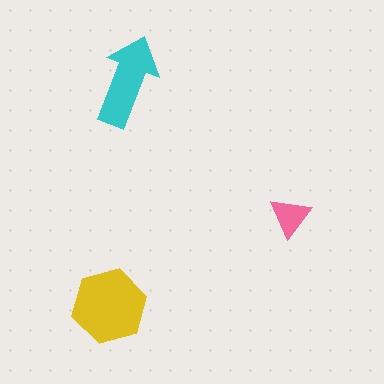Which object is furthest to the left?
The yellow hexagon is leftmost.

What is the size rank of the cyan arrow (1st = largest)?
2nd.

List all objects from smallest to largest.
The pink triangle, the cyan arrow, the yellow hexagon.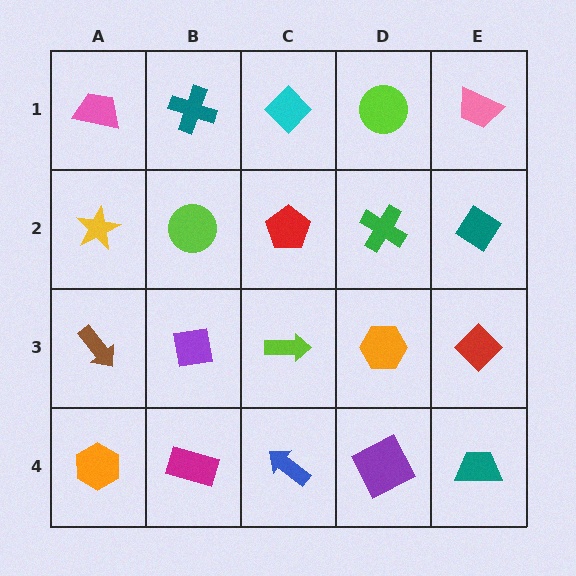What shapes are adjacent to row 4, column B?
A purple square (row 3, column B), an orange hexagon (row 4, column A), a blue arrow (row 4, column C).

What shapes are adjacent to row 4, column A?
A brown arrow (row 3, column A), a magenta rectangle (row 4, column B).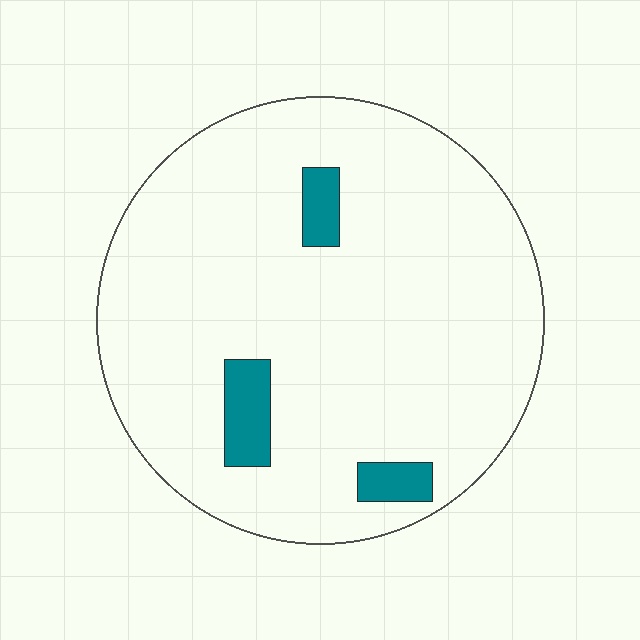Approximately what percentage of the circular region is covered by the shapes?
Approximately 5%.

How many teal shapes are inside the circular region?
3.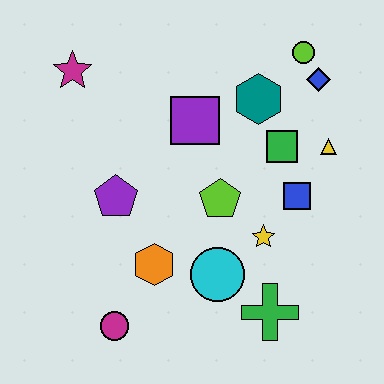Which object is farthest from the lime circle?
The magenta circle is farthest from the lime circle.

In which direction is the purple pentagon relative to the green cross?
The purple pentagon is to the left of the green cross.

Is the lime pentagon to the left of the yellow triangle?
Yes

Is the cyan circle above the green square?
No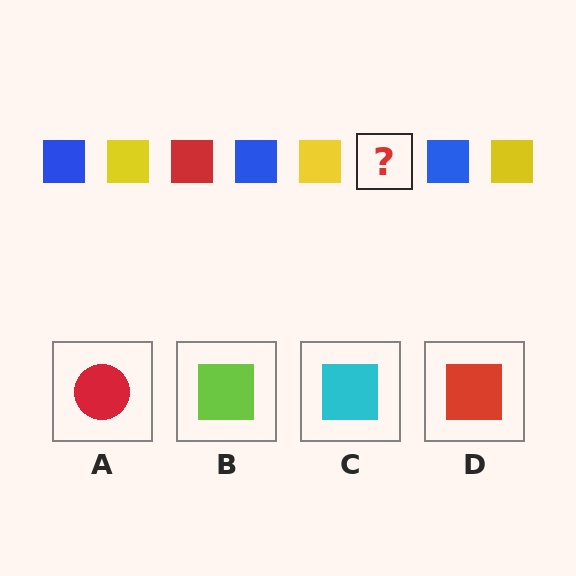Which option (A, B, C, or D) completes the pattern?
D.